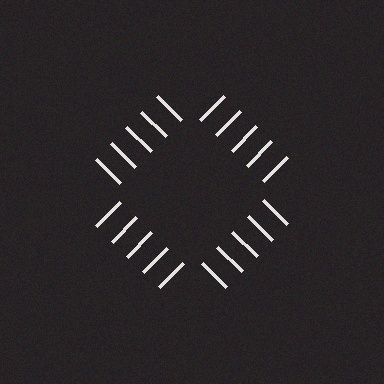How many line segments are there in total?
20 — 5 along each of the 4 edges.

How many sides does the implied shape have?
4 sides — the line-ends trace a square.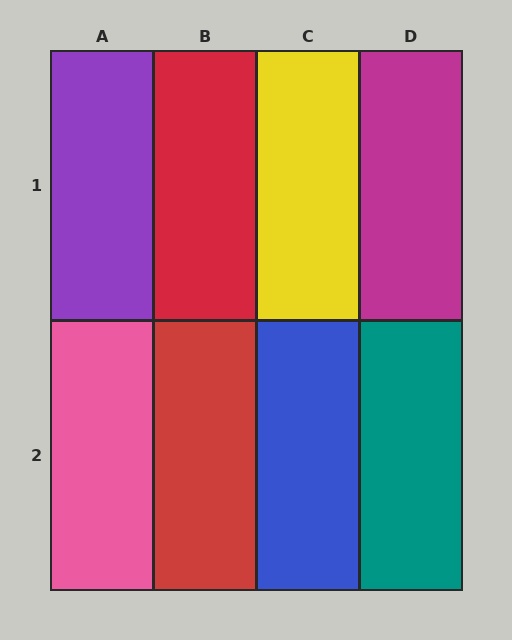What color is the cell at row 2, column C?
Blue.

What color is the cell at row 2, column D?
Teal.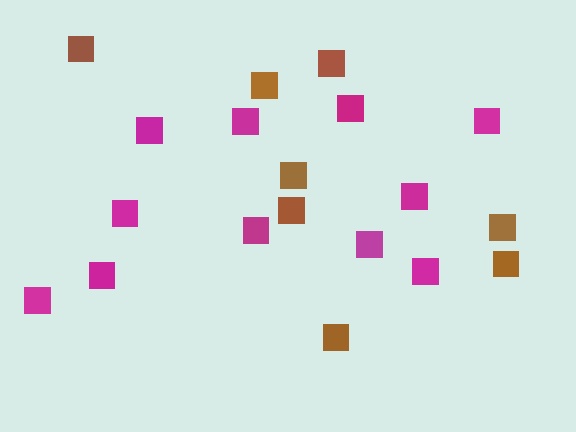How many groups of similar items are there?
There are 2 groups: one group of brown squares (8) and one group of magenta squares (11).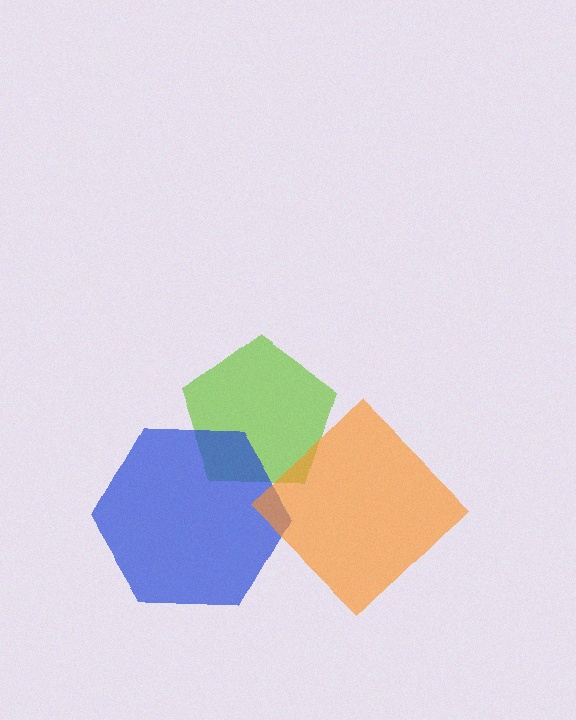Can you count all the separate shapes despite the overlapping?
Yes, there are 3 separate shapes.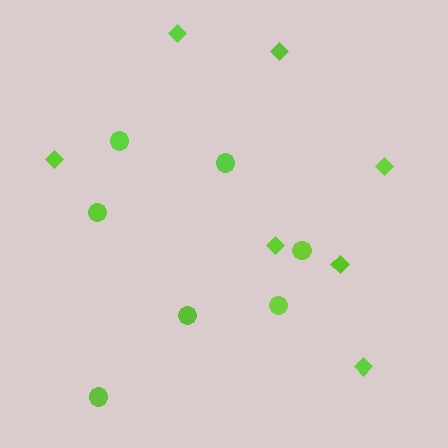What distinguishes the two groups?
There are 2 groups: one group of diamonds (7) and one group of circles (7).